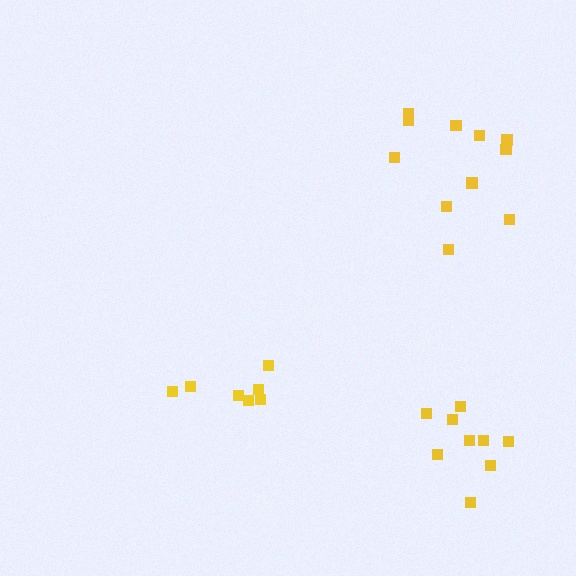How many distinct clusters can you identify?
There are 3 distinct clusters.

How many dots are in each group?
Group 1: 7 dots, Group 2: 11 dots, Group 3: 9 dots (27 total).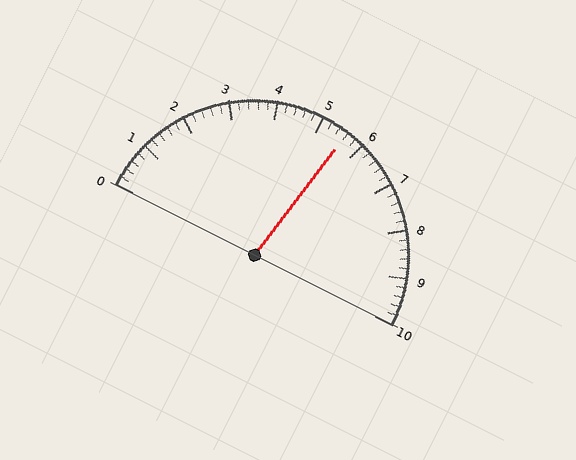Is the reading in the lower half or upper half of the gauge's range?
The reading is in the upper half of the range (0 to 10).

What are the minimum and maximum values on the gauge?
The gauge ranges from 0 to 10.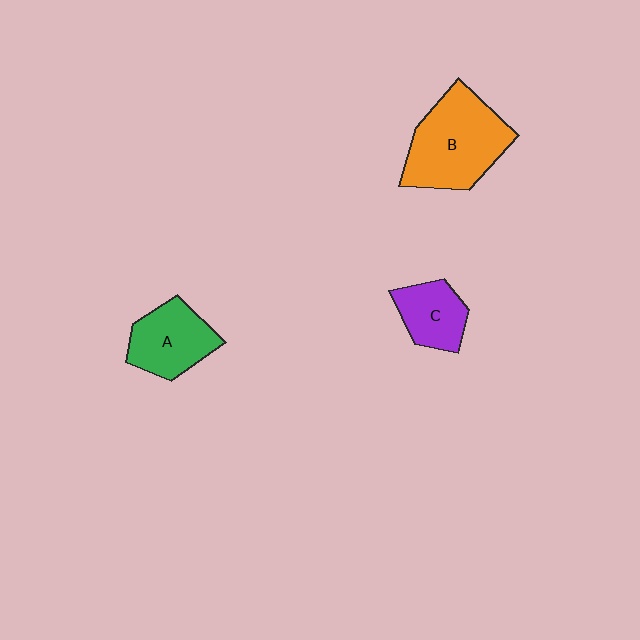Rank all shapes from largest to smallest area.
From largest to smallest: B (orange), A (green), C (purple).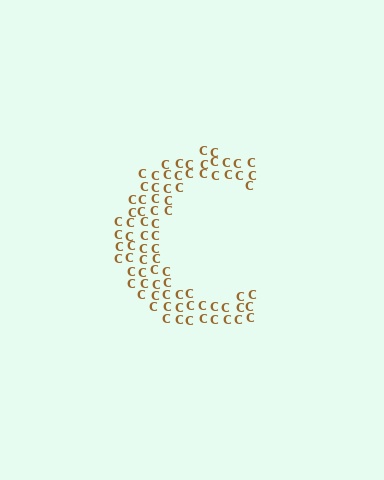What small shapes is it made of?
It is made of small letter C's.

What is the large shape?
The large shape is the letter C.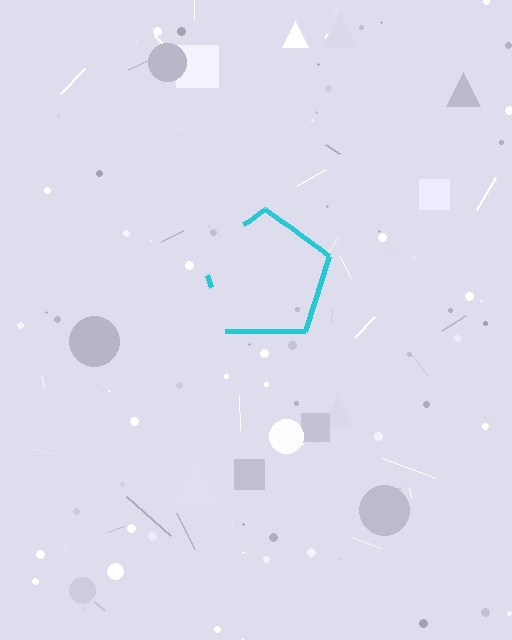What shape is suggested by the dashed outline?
The dashed outline suggests a pentagon.